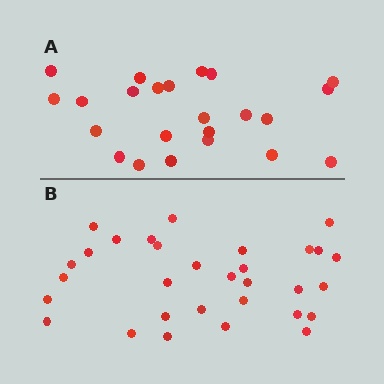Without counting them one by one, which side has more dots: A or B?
Region B (the bottom region) has more dots.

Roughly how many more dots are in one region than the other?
Region B has roughly 8 or so more dots than region A.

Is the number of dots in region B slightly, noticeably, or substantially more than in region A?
Region B has noticeably more, but not dramatically so. The ratio is roughly 1.3 to 1.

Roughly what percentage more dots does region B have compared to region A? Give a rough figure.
About 35% more.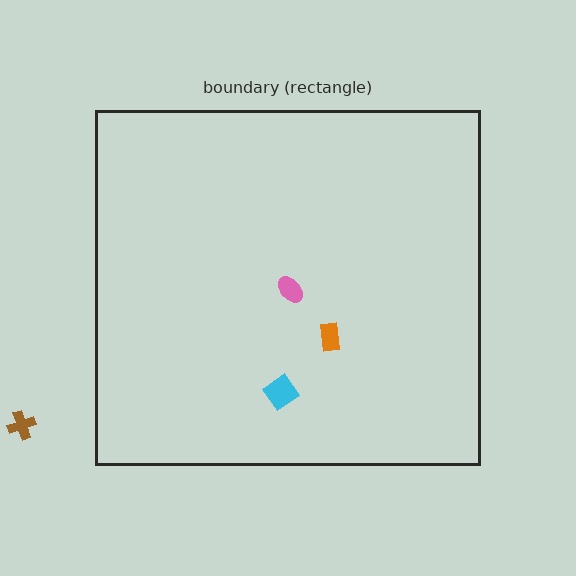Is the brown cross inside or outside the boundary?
Outside.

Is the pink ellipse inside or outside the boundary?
Inside.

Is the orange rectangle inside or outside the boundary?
Inside.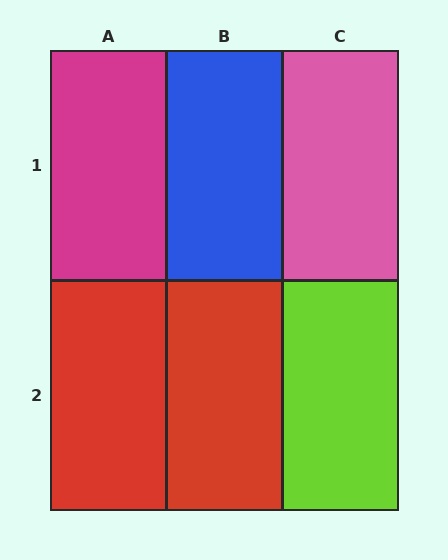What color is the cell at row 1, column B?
Blue.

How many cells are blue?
1 cell is blue.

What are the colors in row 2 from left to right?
Red, red, lime.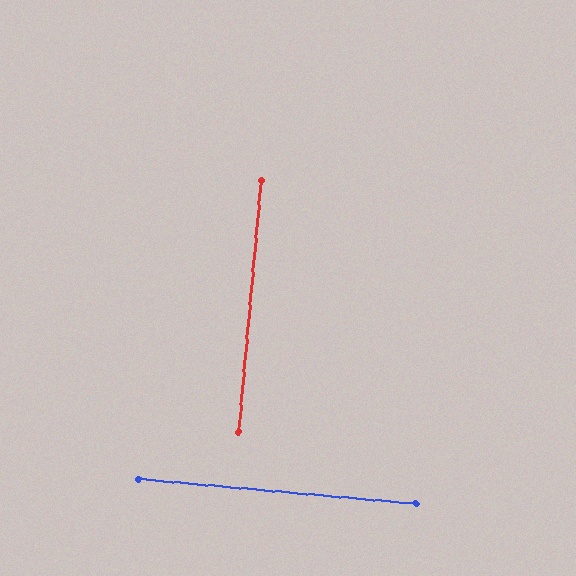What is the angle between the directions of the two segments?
Approximately 90 degrees.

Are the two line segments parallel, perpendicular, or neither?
Perpendicular — they meet at approximately 90°.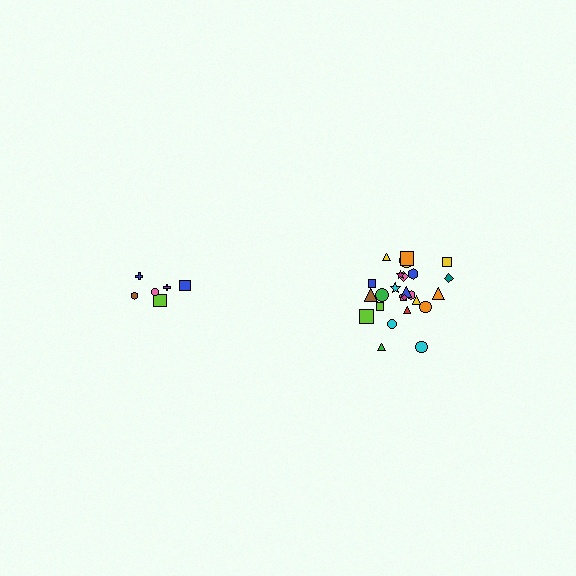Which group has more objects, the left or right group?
The right group.